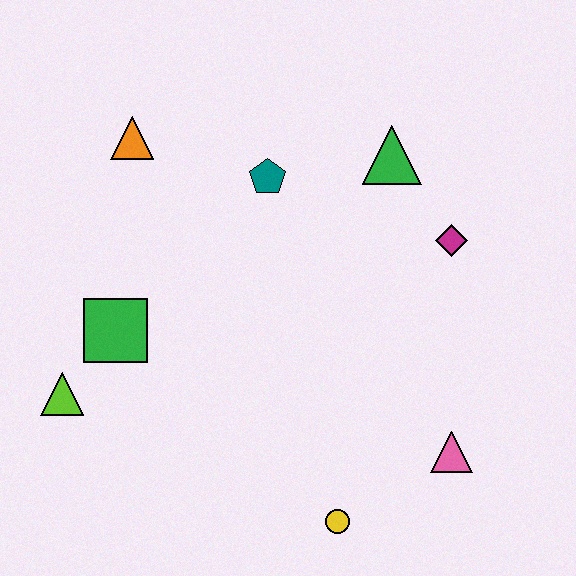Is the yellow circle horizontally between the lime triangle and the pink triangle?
Yes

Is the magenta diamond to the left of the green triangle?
No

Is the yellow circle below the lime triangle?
Yes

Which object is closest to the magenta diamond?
The green triangle is closest to the magenta diamond.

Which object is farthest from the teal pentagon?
The yellow circle is farthest from the teal pentagon.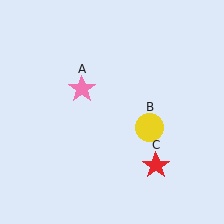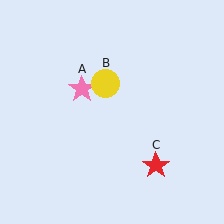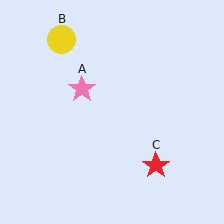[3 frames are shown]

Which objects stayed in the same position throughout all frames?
Pink star (object A) and red star (object C) remained stationary.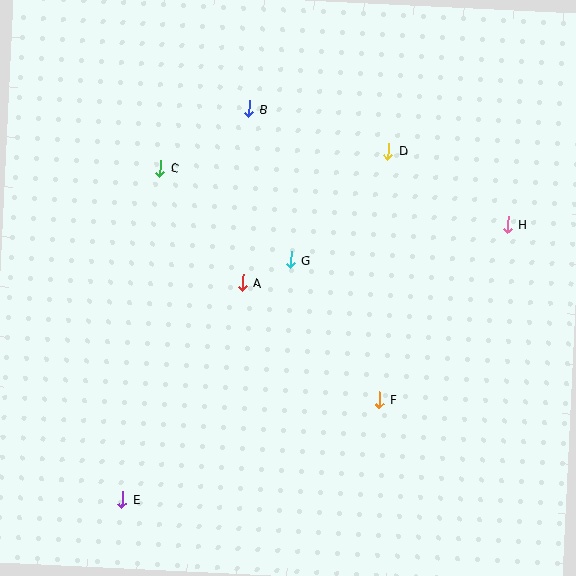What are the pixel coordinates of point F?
Point F is at (380, 400).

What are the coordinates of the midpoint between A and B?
The midpoint between A and B is at (246, 196).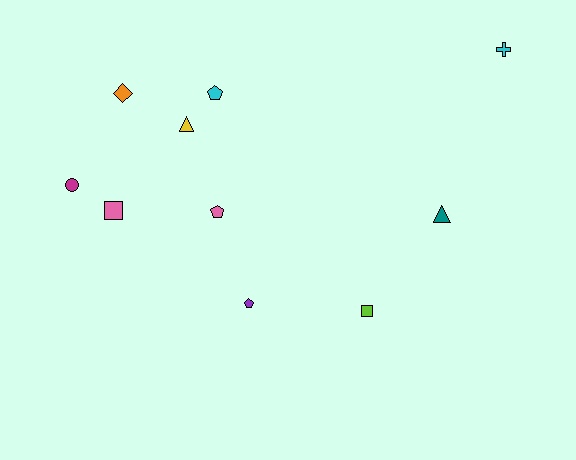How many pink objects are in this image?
There are 2 pink objects.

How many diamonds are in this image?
There is 1 diamond.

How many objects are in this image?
There are 10 objects.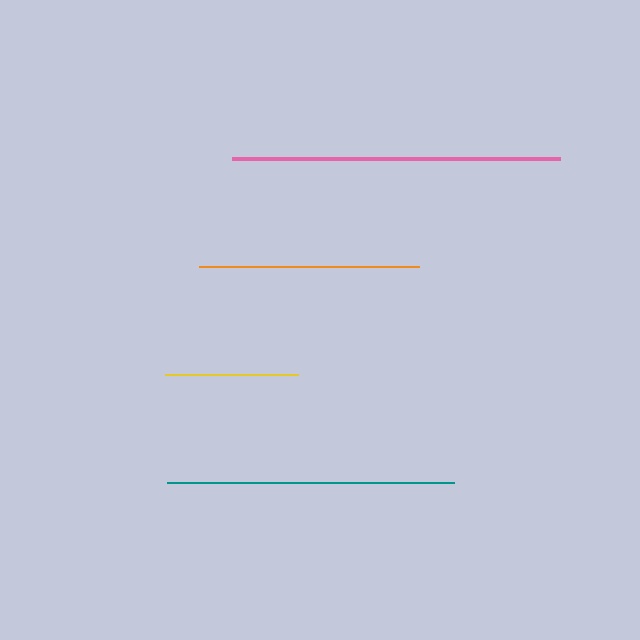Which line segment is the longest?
The pink line is the longest at approximately 327 pixels.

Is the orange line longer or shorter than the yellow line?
The orange line is longer than the yellow line.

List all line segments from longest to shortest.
From longest to shortest: pink, teal, orange, yellow.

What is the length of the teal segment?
The teal segment is approximately 286 pixels long.